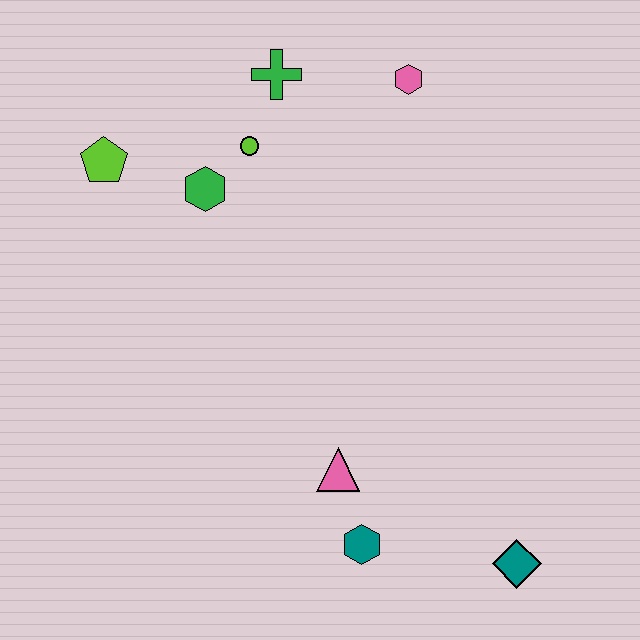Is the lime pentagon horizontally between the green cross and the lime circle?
No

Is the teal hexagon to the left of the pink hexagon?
Yes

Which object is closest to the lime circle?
The green hexagon is closest to the lime circle.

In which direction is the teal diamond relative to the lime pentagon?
The teal diamond is to the right of the lime pentagon.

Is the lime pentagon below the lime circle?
Yes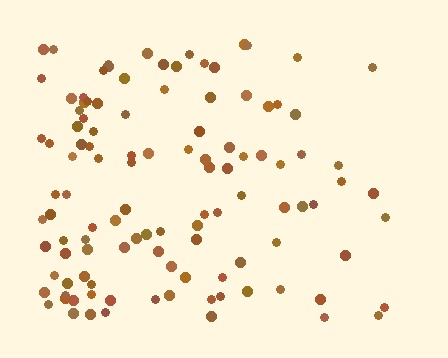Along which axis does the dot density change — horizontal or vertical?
Horizontal.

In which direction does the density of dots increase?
From right to left, with the left side densest.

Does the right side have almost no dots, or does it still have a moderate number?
Still a moderate number, just noticeably fewer than the left.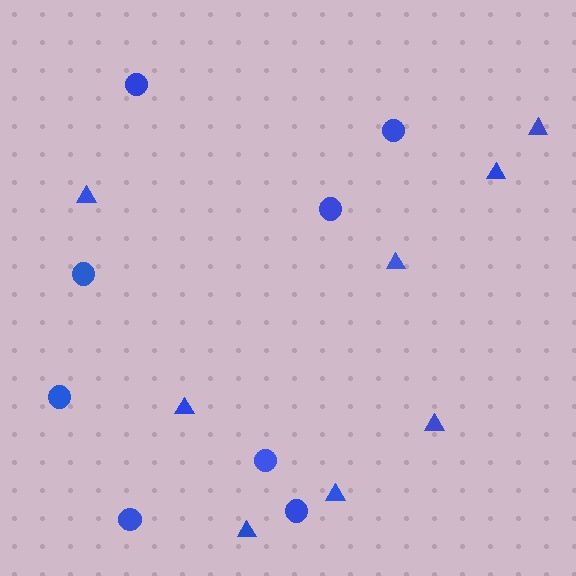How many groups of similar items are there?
There are 2 groups: one group of triangles (8) and one group of circles (8).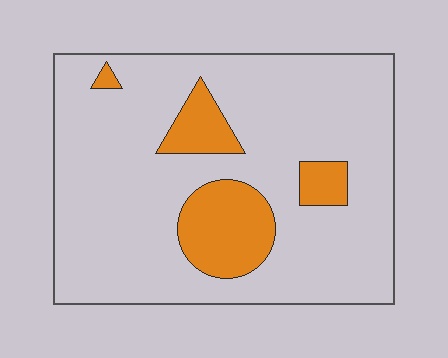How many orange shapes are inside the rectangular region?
4.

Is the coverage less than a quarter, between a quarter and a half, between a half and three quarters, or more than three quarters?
Less than a quarter.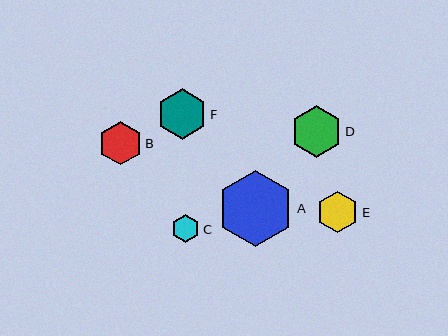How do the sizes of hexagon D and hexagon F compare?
Hexagon D and hexagon F are approximately the same size.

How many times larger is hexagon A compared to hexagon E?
Hexagon A is approximately 1.8 times the size of hexagon E.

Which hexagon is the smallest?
Hexagon C is the smallest with a size of approximately 28 pixels.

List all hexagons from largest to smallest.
From largest to smallest: A, D, F, B, E, C.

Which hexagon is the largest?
Hexagon A is the largest with a size of approximately 77 pixels.